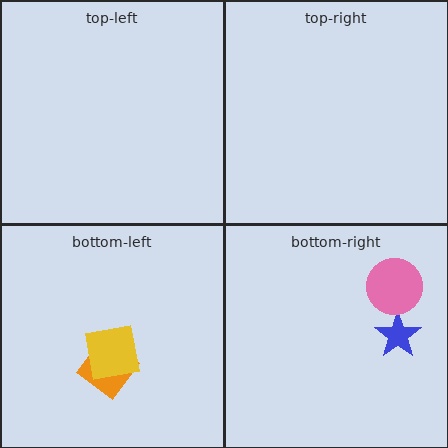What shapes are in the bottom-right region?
The blue star, the pink circle.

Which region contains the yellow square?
The bottom-left region.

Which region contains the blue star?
The bottom-right region.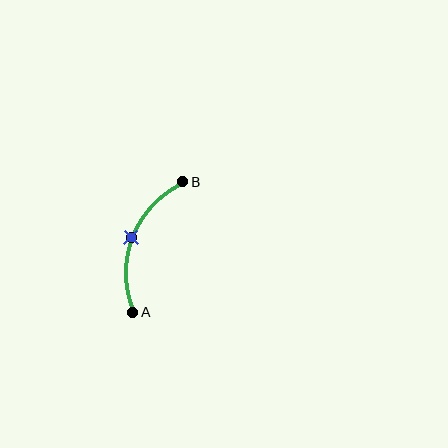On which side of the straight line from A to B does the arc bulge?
The arc bulges to the left of the straight line connecting A and B.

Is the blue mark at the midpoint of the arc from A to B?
Yes. The blue mark lies on the arc at equal arc-length from both A and B — it is the arc midpoint.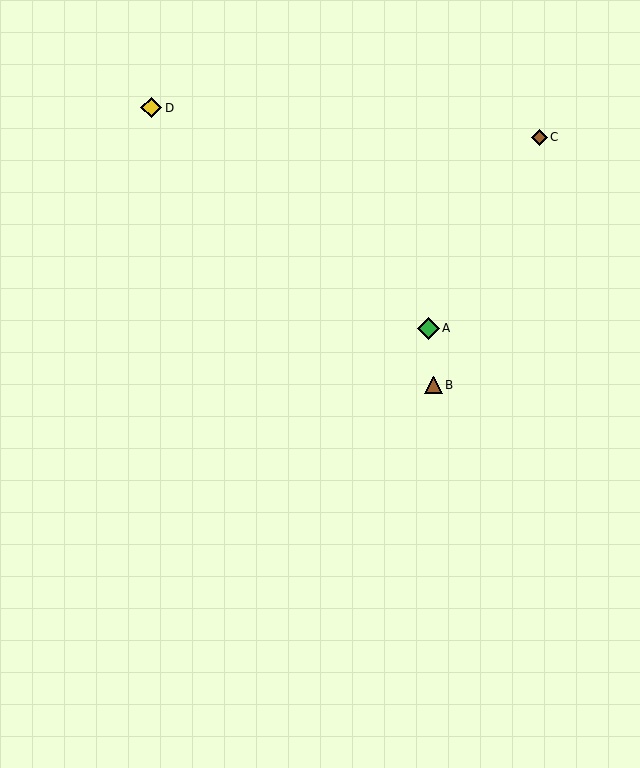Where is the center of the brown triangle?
The center of the brown triangle is at (434, 385).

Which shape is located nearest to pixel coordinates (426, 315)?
The green diamond (labeled A) at (428, 328) is nearest to that location.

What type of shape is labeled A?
Shape A is a green diamond.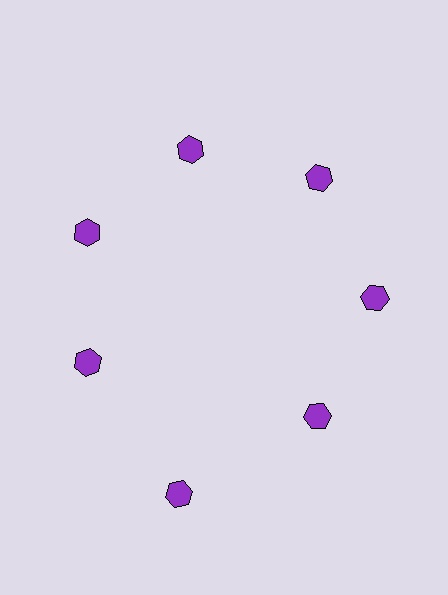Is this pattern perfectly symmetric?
No. The 7 purple hexagons are arranged in a ring, but one element near the 6 o'clock position is pushed outward from the center, breaking the 7-fold rotational symmetry.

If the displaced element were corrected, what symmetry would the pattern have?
It would have 7-fold rotational symmetry — the pattern would map onto itself every 51 degrees.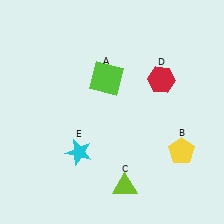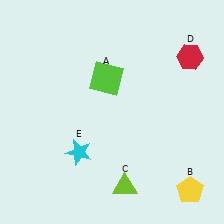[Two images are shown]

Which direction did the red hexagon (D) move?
The red hexagon (D) moved right.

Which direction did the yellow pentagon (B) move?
The yellow pentagon (B) moved down.